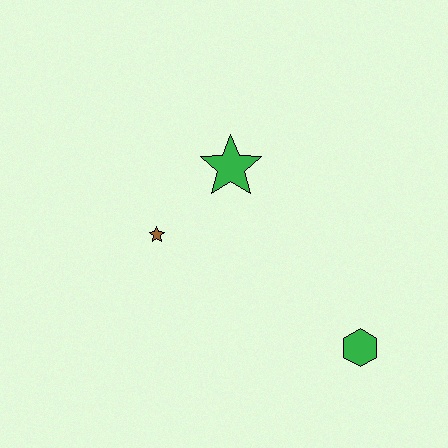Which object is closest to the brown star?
The green star is closest to the brown star.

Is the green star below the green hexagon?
No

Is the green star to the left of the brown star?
No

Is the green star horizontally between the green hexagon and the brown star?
Yes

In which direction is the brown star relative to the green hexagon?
The brown star is to the left of the green hexagon.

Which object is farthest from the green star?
The green hexagon is farthest from the green star.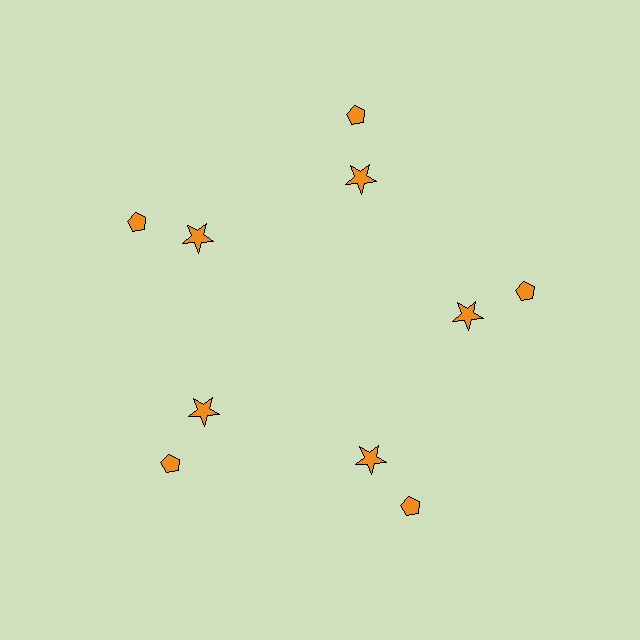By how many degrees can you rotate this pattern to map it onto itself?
The pattern maps onto itself every 72 degrees of rotation.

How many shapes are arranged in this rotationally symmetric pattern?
There are 10 shapes, arranged in 5 groups of 2.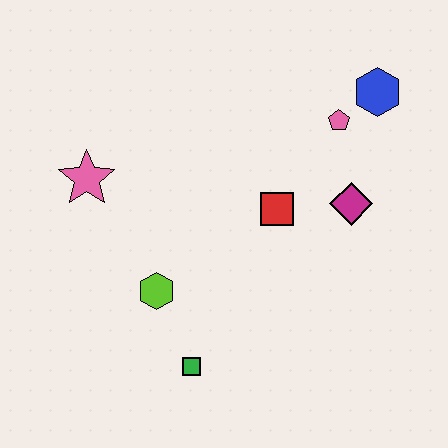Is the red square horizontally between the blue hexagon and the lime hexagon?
Yes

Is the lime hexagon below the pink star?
Yes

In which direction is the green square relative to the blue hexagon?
The green square is below the blue hexagon.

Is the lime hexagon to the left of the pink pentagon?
Yes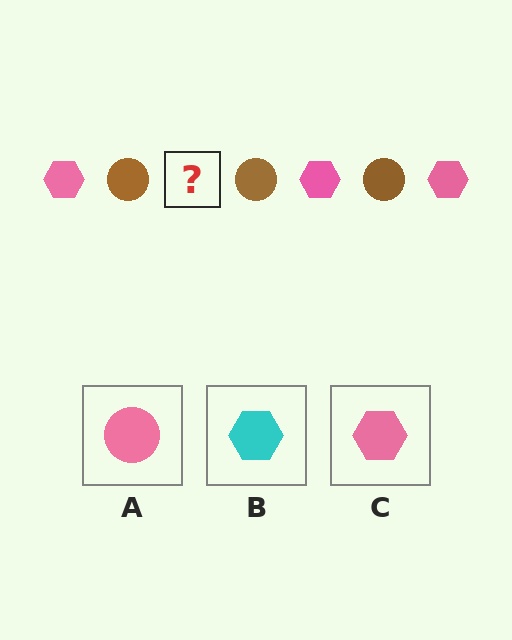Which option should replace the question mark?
Option C.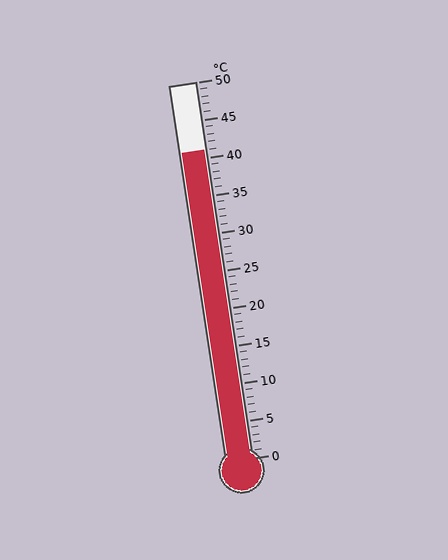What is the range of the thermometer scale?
The thermometer scale ranges from 0°C to 50°C.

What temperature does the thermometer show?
The thermometer shows approximately 41°C.